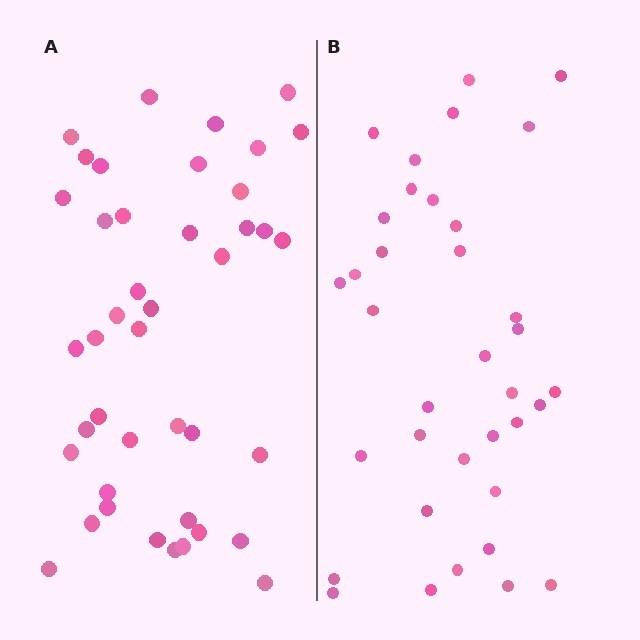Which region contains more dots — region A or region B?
Region A (the left region) has more dots.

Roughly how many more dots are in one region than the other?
Region A has about 6 more dots than region B.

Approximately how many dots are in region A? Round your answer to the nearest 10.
About 40 dots. (The exact count is 42, which rounds to 40.)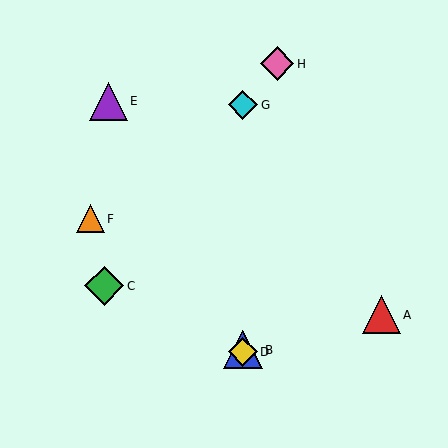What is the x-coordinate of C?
Object C is at x≈104.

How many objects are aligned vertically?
3 objects (B, D, G) are aligned vertically.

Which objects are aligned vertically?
Objects B, D, G are aligned vertically.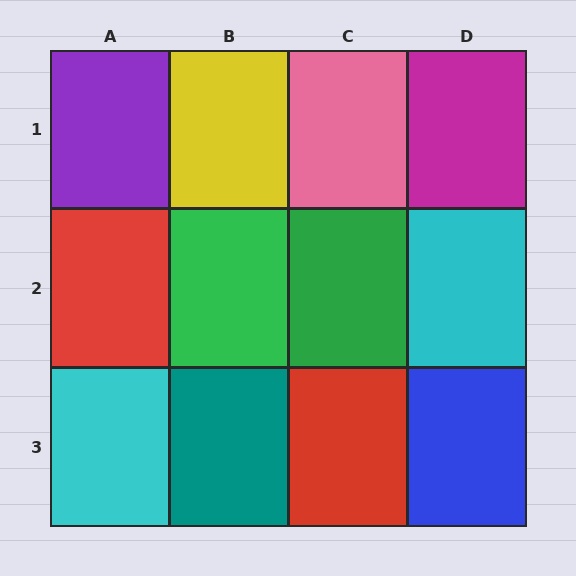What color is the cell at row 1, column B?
Yellow.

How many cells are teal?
1 cell is teal.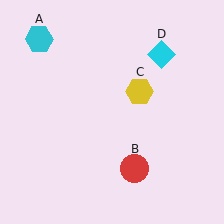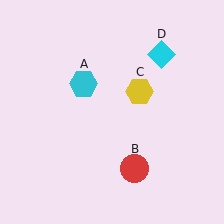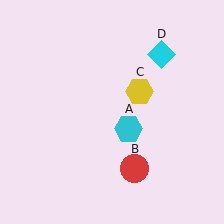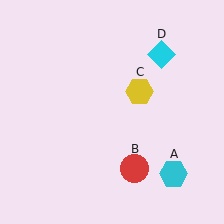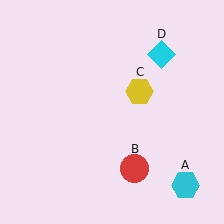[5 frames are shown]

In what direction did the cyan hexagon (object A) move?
The cyan hexagon (object A) moved down and to the right.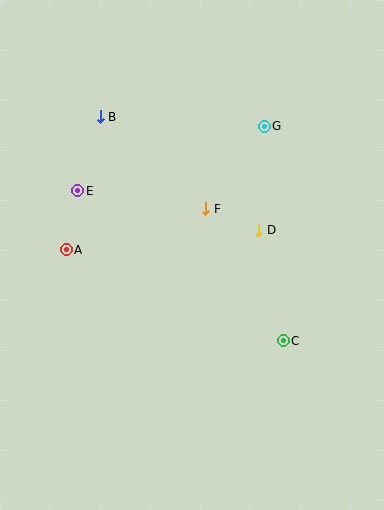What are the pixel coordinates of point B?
Point B is at (100, 117).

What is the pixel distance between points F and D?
The distance between F and D is 57 pixels.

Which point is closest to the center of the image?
Point F at (206, 209) is closest to the center.